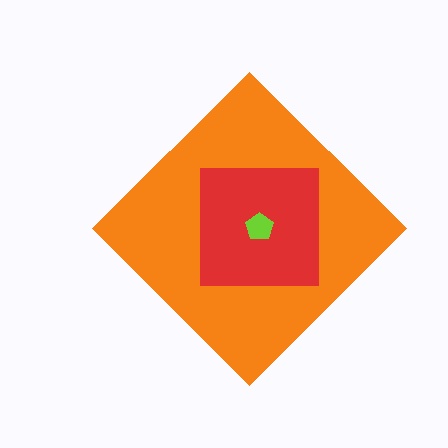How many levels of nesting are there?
3.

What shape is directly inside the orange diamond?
The red square.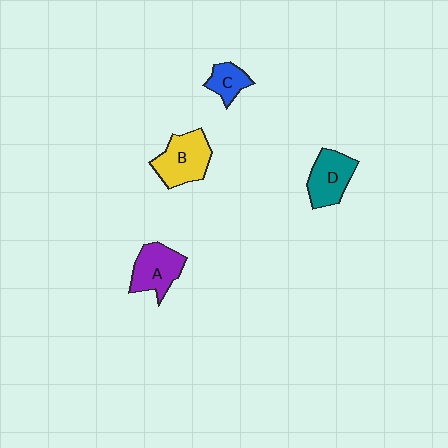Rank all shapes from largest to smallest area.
From largest to smallest: B (yellow), A (purple), D (teal), C (blue).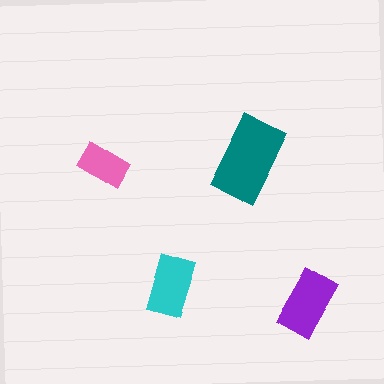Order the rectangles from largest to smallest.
the teal one, the purple one, the cyan one, the pink one.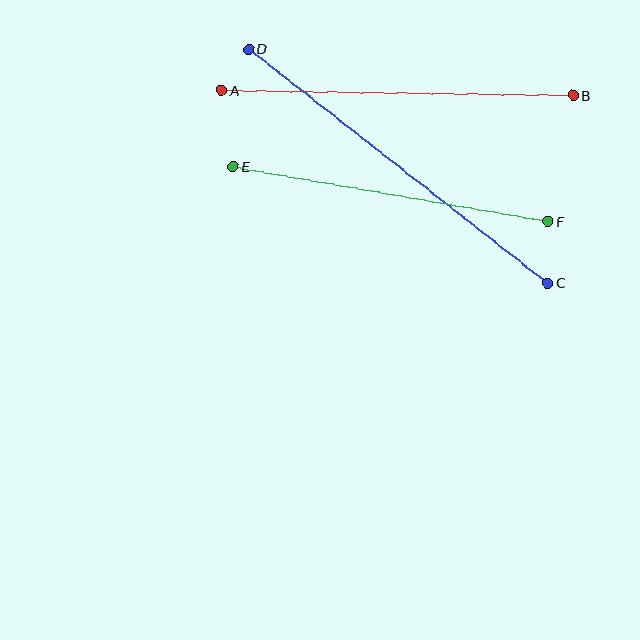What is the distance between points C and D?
The distance is approximately 379 pixels.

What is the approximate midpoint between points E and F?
The midpoint is at approximately (391, 194) pixels.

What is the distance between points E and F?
The distance is approximately 320 pixels.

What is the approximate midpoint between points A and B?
The midpoint is at approximately (397, 93) pixels.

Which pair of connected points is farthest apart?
Points C and D are farthest apart.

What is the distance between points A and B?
The distance is approximately 351 pixels.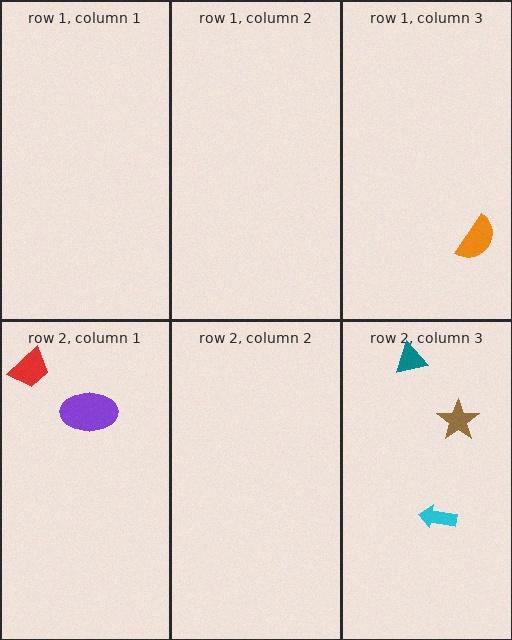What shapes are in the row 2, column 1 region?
The red trapezoid, the purple ellipse.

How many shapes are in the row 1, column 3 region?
1.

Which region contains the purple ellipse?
The row 2, column 1 region.